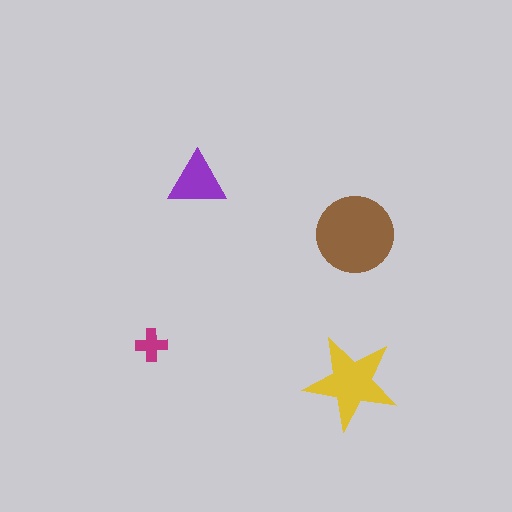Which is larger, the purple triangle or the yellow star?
The yellow star.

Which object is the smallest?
The magenta cross.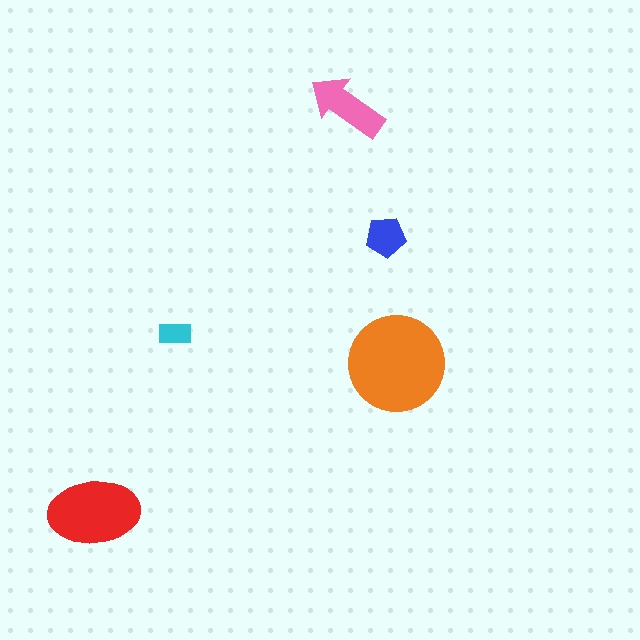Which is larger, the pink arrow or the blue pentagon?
The pink arrow.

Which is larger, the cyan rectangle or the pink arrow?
The pink arrow.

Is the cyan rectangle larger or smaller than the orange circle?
Smaller.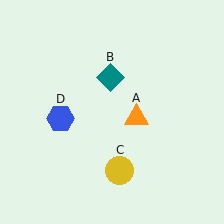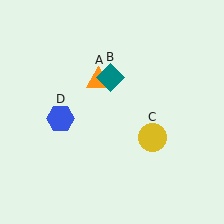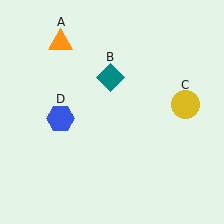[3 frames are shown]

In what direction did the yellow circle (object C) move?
The yellow circle (object C) moved up and to the right.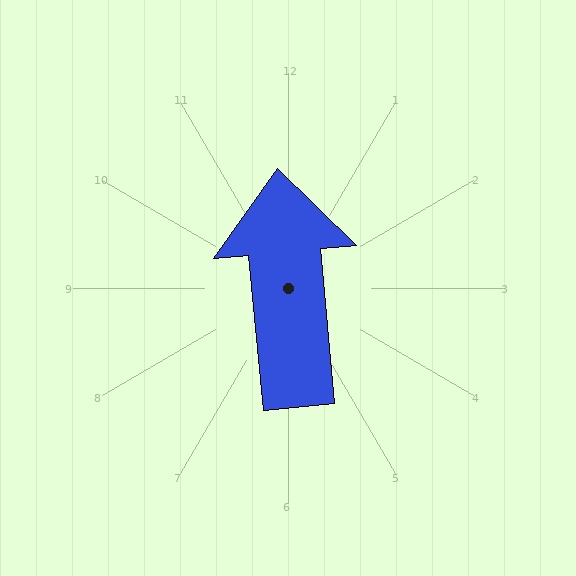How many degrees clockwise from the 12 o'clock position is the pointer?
Approximately 355 degrees.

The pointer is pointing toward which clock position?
Roughly 12 o'clock.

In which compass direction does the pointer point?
North.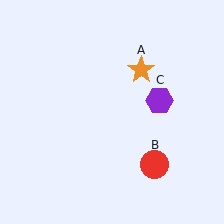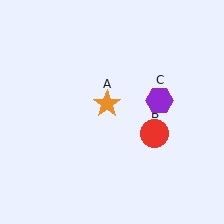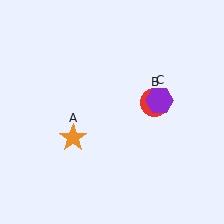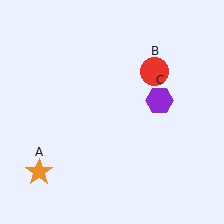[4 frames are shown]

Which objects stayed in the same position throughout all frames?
Purple hexagon (object C) remained stationary.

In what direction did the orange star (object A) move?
The orange star (object A) moved down and to the left.